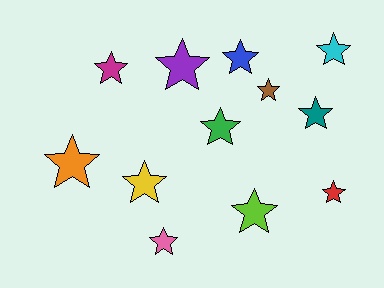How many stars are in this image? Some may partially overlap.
There are 12 stars.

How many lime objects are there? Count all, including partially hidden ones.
There is 1 lime object.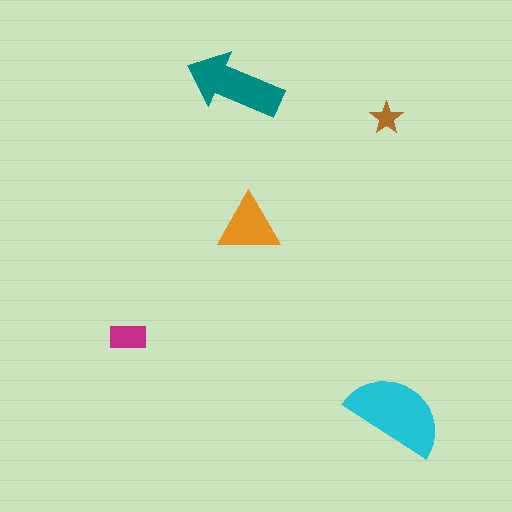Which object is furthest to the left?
The magenta rectangle is leftmost.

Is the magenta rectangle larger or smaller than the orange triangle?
Smaller.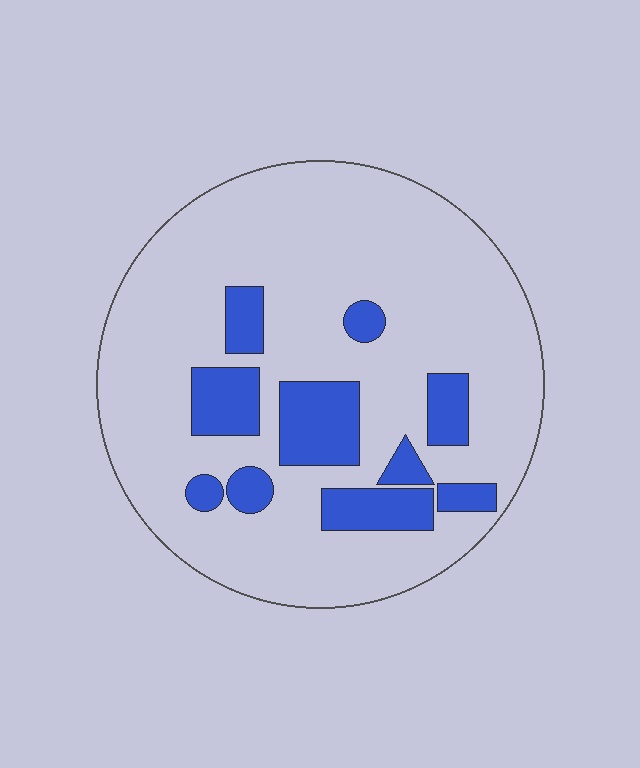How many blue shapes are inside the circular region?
10.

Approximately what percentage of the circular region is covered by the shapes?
Approximately 20%.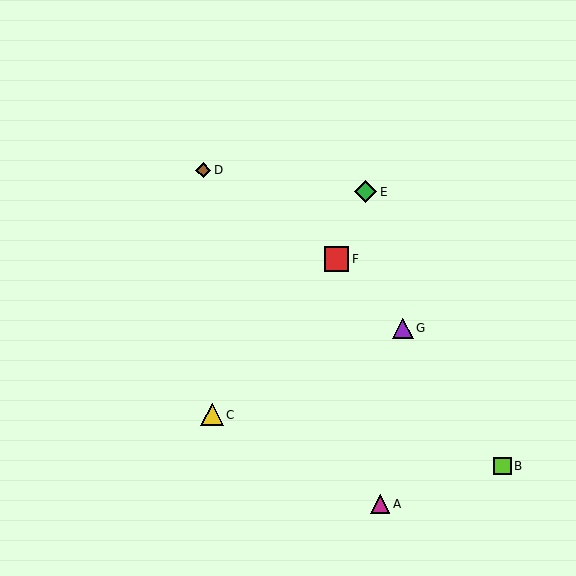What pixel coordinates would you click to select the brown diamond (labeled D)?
Click at (203, 170) to select the brown diamond D.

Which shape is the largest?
The red square (labeled F) is the largest.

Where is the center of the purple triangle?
The center of the purple triangle is at (403, 328).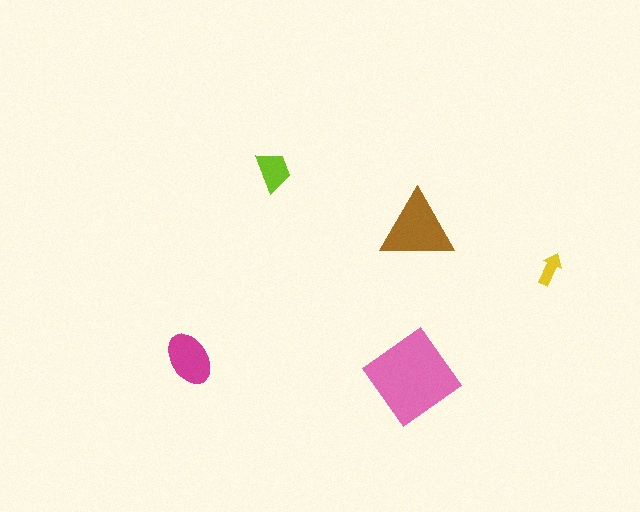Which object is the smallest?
The yellow arrow.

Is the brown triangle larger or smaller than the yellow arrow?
Larger.